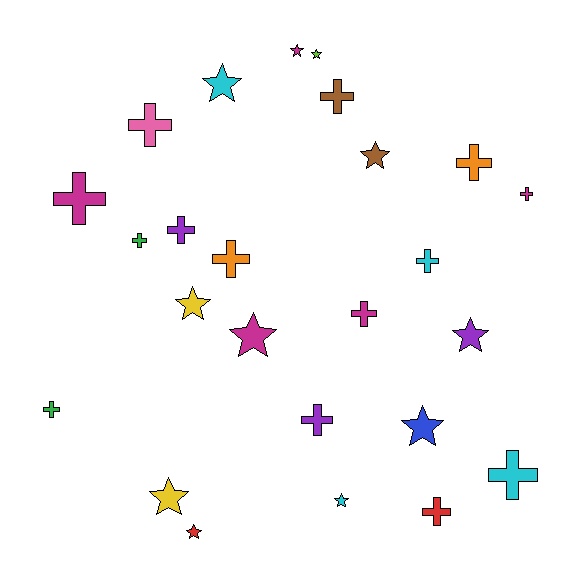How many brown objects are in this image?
There are 2 brown objects.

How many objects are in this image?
There are 25 objects.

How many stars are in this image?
There are 11 stars.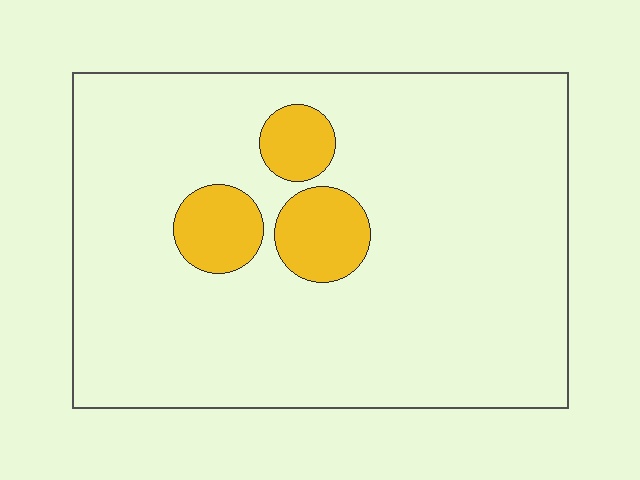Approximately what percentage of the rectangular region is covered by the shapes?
Approximately 10%.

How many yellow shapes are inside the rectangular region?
3.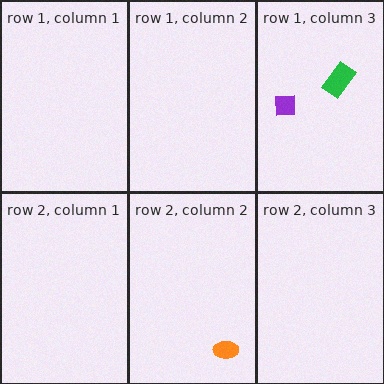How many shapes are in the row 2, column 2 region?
1.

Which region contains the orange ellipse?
The row 2, column 2 region.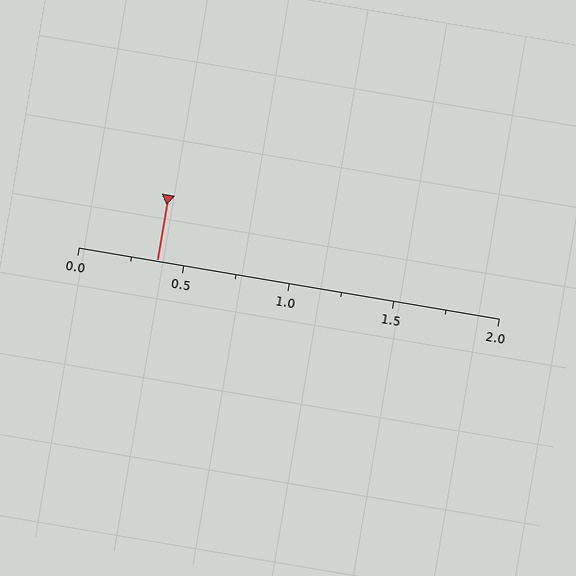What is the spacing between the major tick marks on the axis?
The major ticks are spaced 0.5 apart.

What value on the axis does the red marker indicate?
The marker indicates approximately 0.38.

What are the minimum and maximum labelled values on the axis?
The axis runs from 0.0 to 2.0.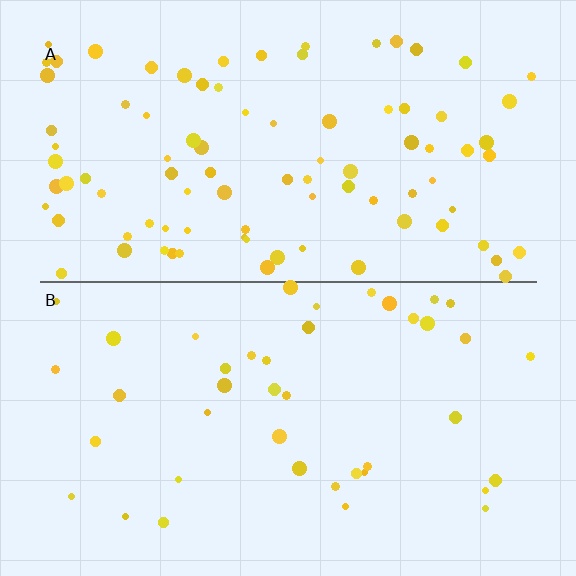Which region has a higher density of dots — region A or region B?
A (the top).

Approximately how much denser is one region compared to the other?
Approximately 2.2× — region A over region B.